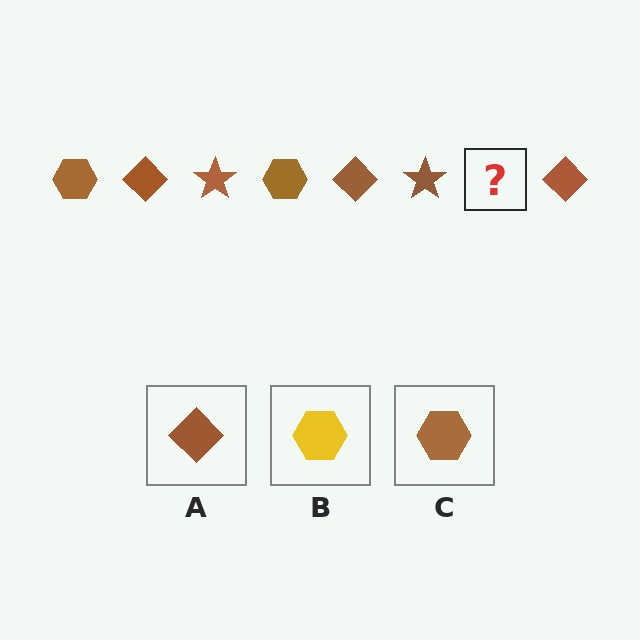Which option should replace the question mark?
Option C.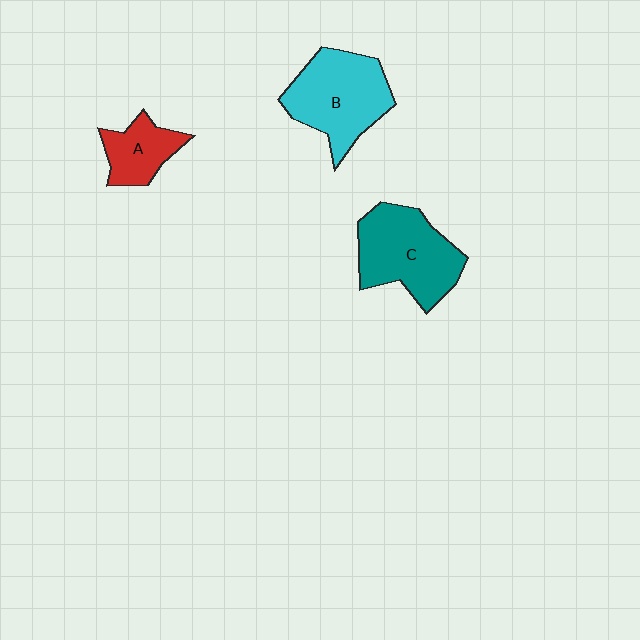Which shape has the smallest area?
Shape A (red).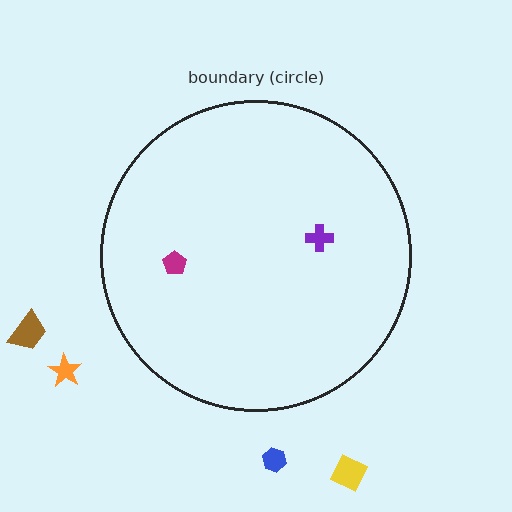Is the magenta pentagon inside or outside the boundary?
Inside.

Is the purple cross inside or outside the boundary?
Inside.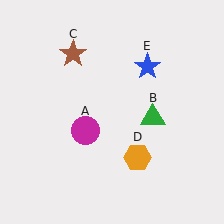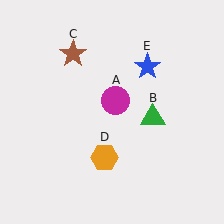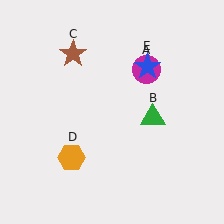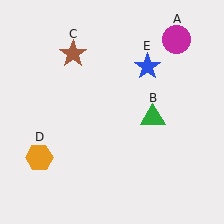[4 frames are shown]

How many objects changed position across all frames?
2 objects changed position: magenta circle (object A), orange hexagon (object D).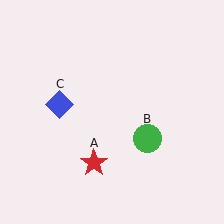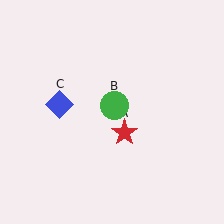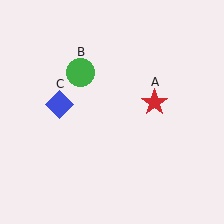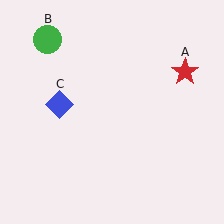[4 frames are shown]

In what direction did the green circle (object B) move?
The green circle (object B) moved up and to the left.